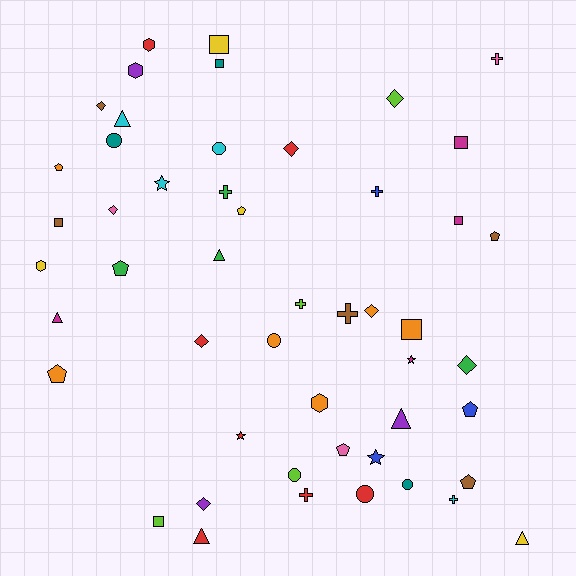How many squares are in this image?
There are 7 squares.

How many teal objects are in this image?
There are 3 teal objects.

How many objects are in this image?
There are 50 objects.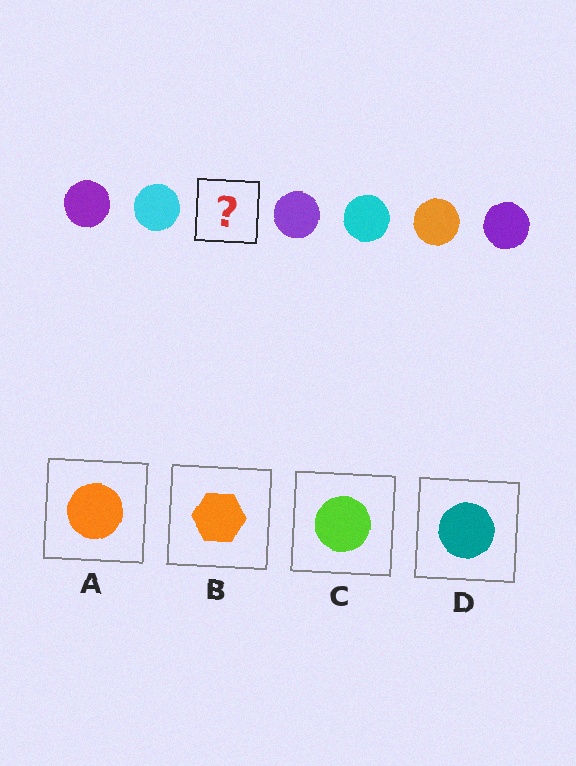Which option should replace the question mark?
Option A.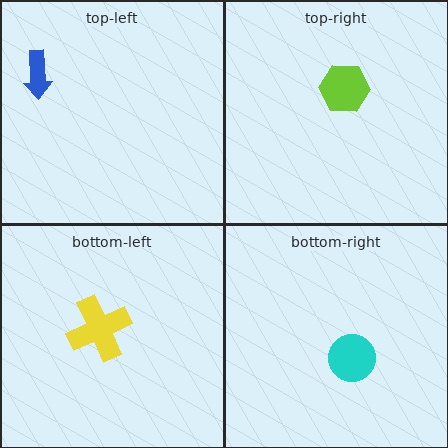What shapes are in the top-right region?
The lime hexagon.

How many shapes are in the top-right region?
1.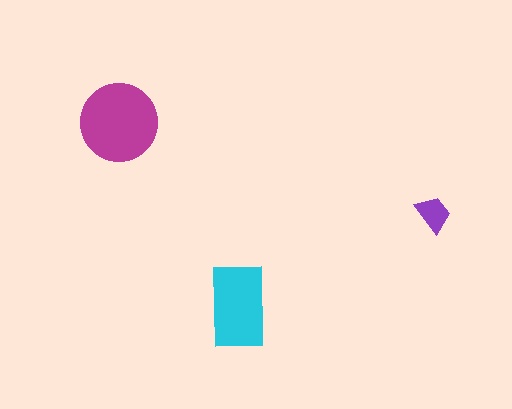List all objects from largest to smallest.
The magenta circle, the cyan rectangle, the purple trapezoid.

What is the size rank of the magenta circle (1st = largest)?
1st.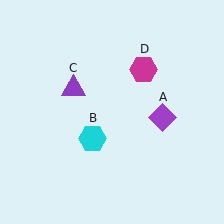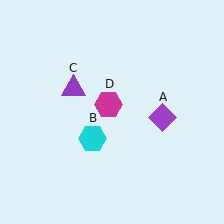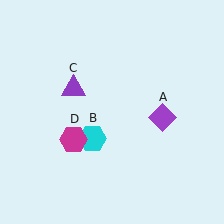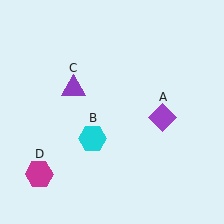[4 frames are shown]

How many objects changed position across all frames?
1 object changed position: magenta hexagon (object D).